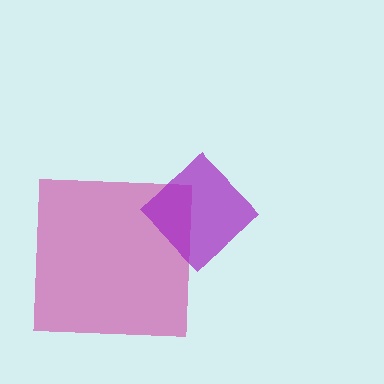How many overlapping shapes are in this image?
There are 2 overlapping shapes in the image.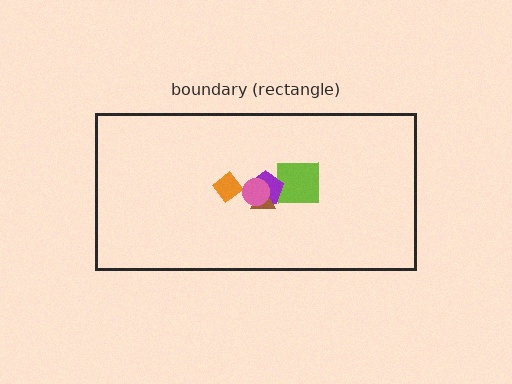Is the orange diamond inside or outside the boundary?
Inside.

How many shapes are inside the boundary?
5 inside, 0 outside.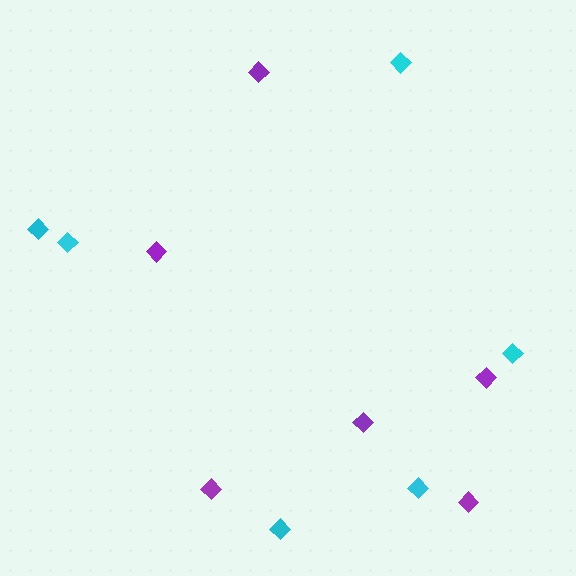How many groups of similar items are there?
There are 2 groups: one group of purple diamonds (6) and one group of cyan diamonds (6).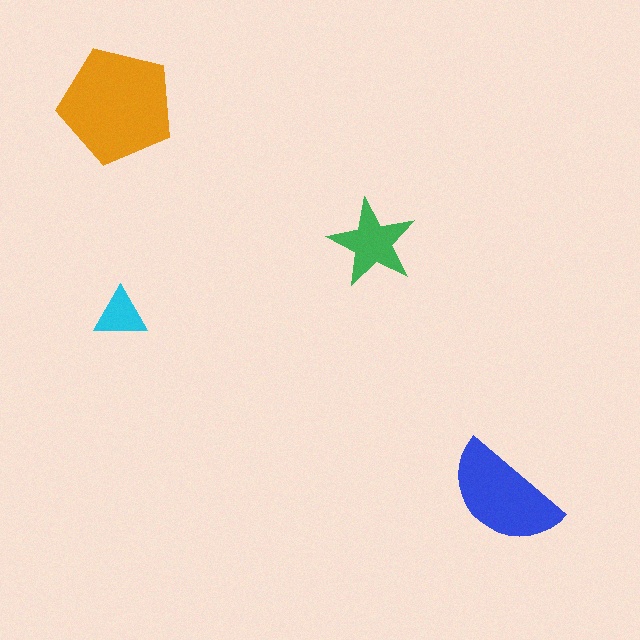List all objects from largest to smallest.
The orange pentagon, the blue semicircle, the green star, the cyan triangle.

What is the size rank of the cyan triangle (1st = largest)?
4th.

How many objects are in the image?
There are 4 objects in the image.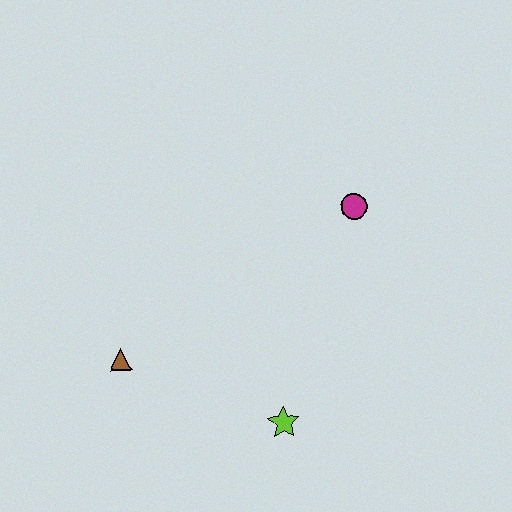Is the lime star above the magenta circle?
No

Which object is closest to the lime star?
The brown triangle is closest to the lime star.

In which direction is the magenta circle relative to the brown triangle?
The magenta circle is to the right of the brown triangle.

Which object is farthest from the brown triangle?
The magenta circle is farthest from the brown triangle.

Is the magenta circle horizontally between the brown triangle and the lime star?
No